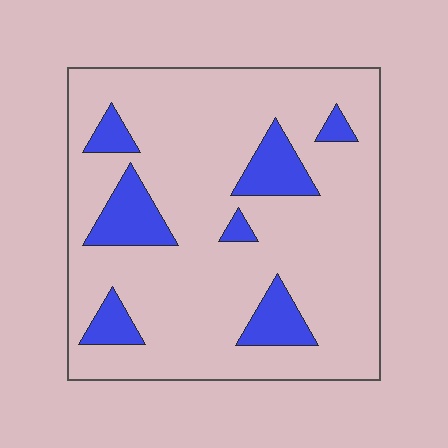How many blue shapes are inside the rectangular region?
7.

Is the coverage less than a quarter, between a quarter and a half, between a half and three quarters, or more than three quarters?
Less than a quarter.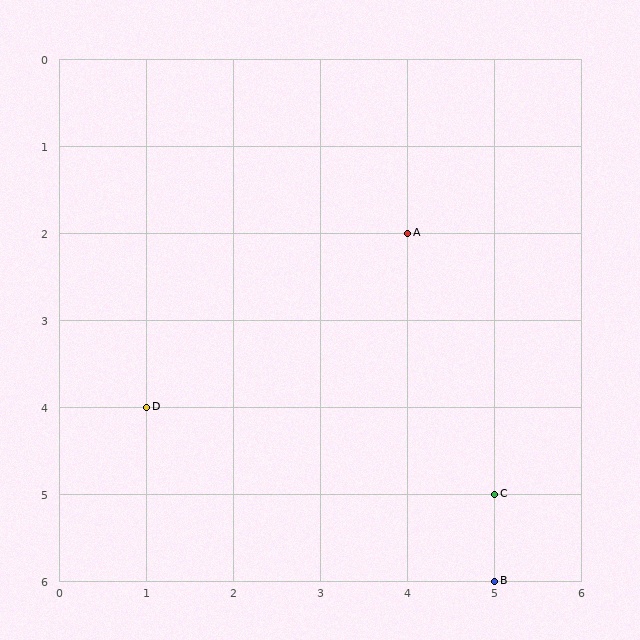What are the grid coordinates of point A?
Point A is at grid coordinates (4, 2).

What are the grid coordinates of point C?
Point C is at grid coordinates (5, 5).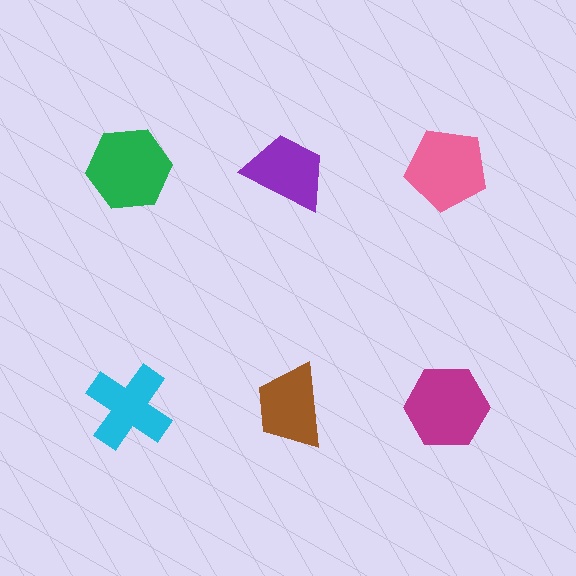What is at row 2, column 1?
A cyan cross.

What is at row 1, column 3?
A pink pentagon.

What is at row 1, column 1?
A green hexagon.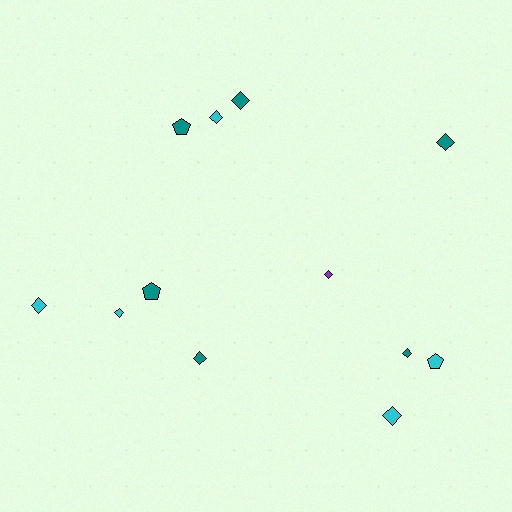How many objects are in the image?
There are 12 objects.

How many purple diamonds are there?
There is 1 purple diamond.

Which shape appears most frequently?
Diamond, with 9 objects.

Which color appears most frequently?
Teal, with 6 objects.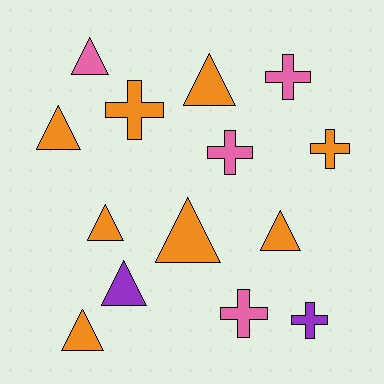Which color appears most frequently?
Orange, with 8 objects.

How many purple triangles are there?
There is 1 purple triangle.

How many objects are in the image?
There are 14 objects.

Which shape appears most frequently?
Triangle, with 8 objects.